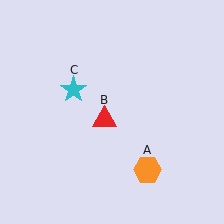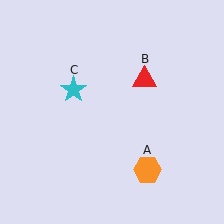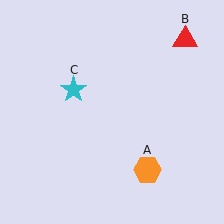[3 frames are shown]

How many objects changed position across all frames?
1 object changed position: red triangle (object B).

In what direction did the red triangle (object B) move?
The red triangle (object B) moved up and to the right.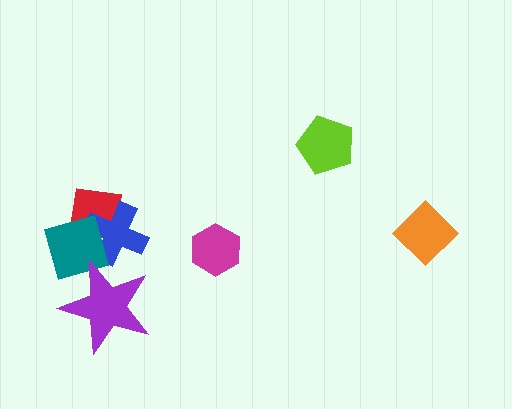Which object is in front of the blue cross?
The teal diamond is in front of the blue cross.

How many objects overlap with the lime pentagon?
0 objects overlap with the lime pentagon.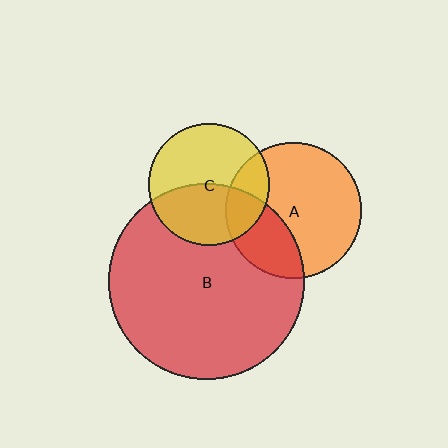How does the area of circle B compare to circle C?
Approximately 2.6 times.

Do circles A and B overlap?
Yes.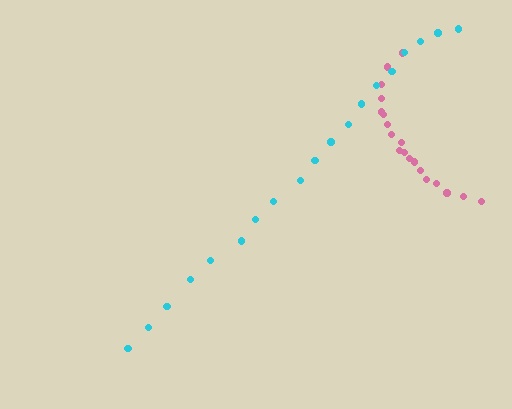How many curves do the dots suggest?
There are 2 distinct paths.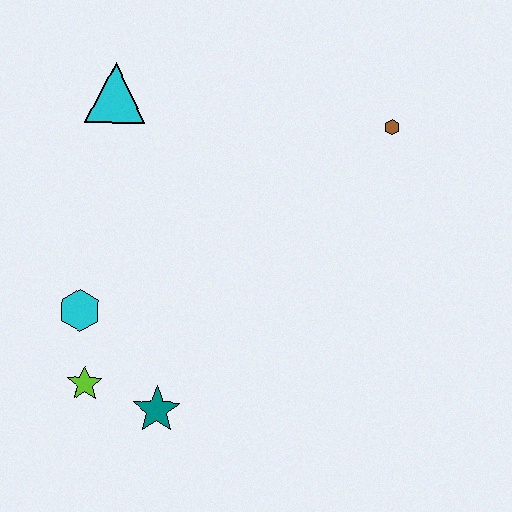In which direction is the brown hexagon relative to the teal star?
The brown hexagon is above the teal star.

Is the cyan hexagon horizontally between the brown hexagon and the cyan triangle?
No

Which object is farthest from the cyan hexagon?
The brown hexagon is farthest from the cyan hexagon.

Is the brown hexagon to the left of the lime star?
No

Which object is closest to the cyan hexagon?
The lime star is closest to the cyan hexagon.